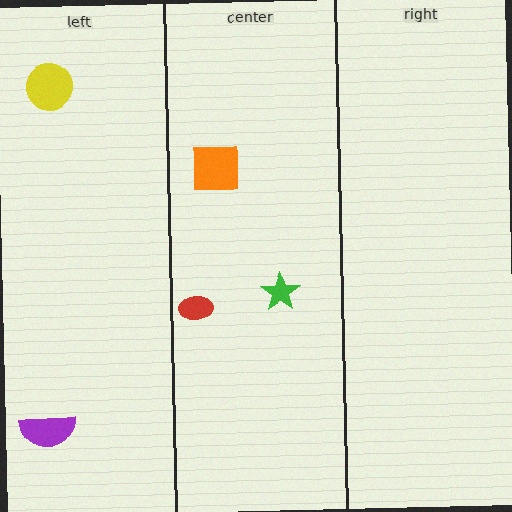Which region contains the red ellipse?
The center region.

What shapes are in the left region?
The yellow circle, the purple semicircle.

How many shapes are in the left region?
2.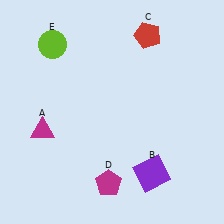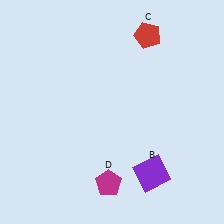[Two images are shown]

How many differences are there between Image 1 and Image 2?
There are 2 differences between the two images.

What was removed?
The lime circle (E), the magenta triangle (A) were removed in Image 2.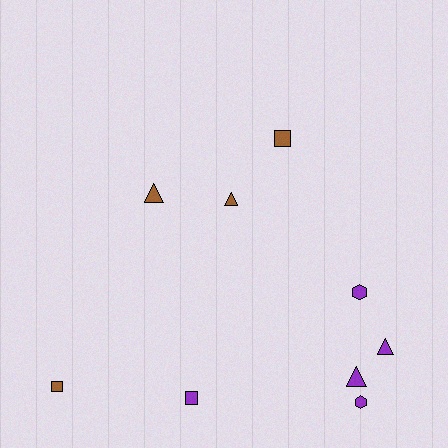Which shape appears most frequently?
Triangle, with 4 objects.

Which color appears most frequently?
Purple, with 5 objects.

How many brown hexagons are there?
There are no brown hexagons.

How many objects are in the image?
There are 9 objects.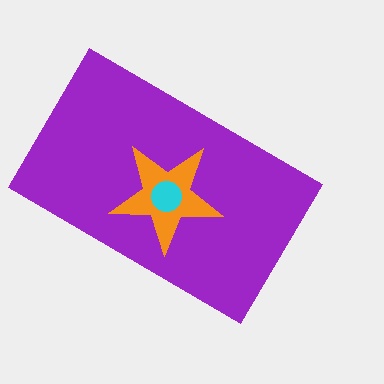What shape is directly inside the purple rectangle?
The orange star.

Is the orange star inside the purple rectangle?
Yes.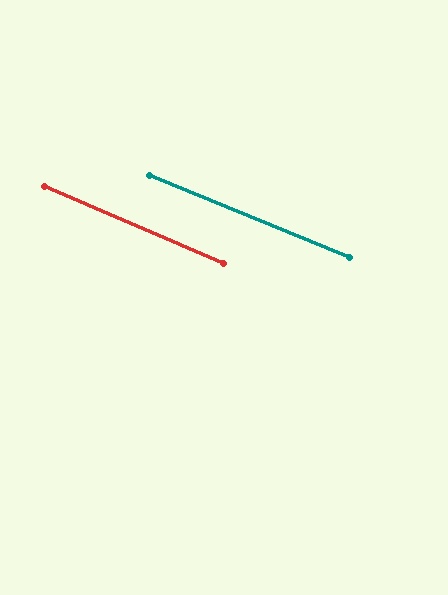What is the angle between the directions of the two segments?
Approximately 1 degree.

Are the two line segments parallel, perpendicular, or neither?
Parallel — their directions differ by only 0.8°.